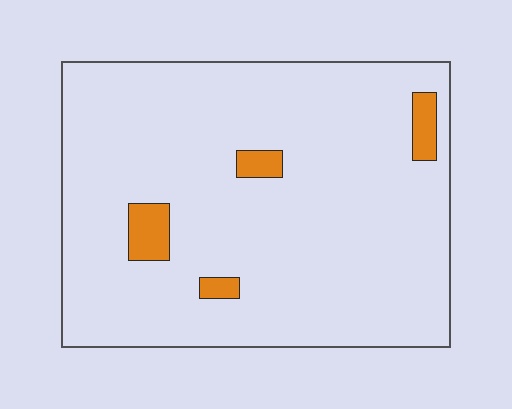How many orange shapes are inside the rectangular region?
4.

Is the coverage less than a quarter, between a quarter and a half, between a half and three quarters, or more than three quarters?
Less than a quarter.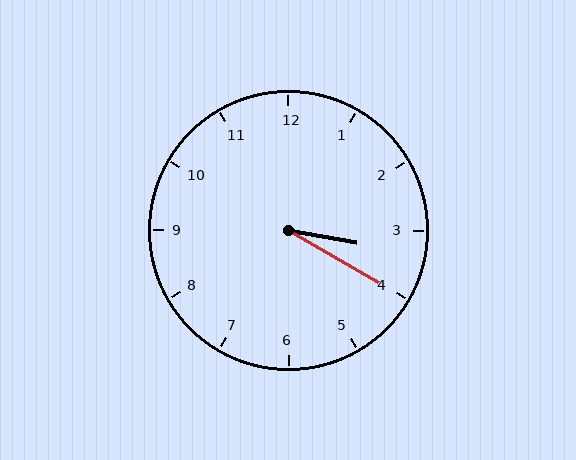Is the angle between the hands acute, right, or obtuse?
It is acute.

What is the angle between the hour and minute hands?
Approximately 20 degrees.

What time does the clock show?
3:20.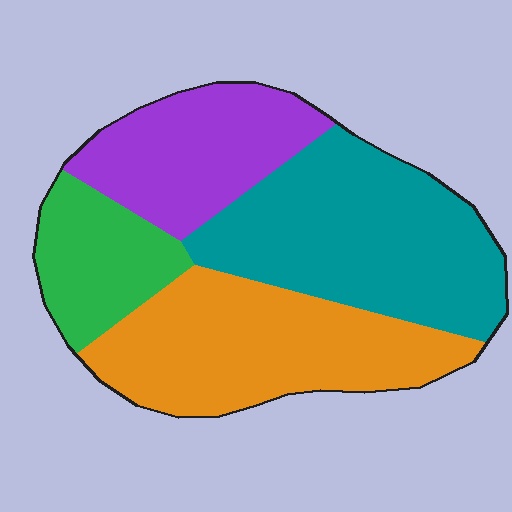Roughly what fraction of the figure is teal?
Teal covers about 35% of the figure.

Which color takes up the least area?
Green, at roughly 15%.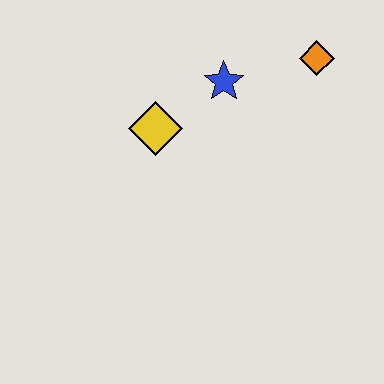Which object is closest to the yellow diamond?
The blue star is closest to the yellow diamond.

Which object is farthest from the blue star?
The orange diamond is farthest from the blue star.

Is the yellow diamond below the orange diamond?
Yes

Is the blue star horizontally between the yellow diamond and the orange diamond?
Yes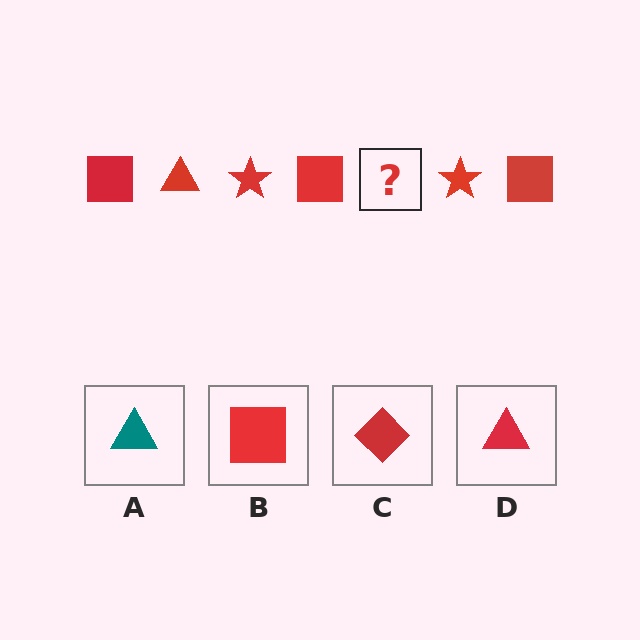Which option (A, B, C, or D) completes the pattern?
D.